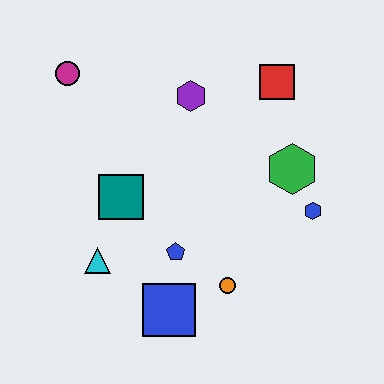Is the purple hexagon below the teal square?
No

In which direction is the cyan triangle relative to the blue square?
The cyan triangle is to the left of the blue square.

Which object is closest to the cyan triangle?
The teal square is closest to the cyan triangle.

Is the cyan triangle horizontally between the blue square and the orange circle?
No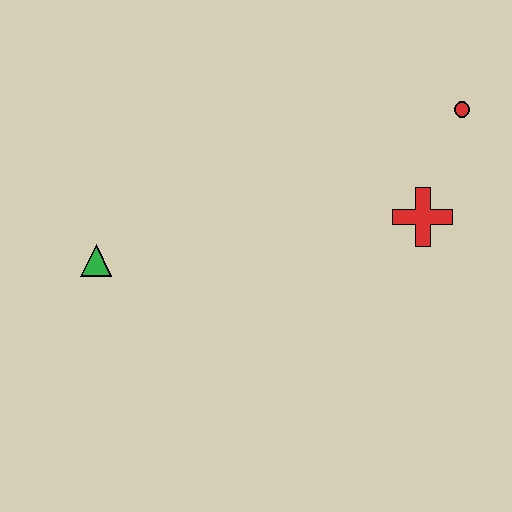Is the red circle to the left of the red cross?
No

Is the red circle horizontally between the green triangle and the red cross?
No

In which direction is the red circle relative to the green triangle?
The red circle is to the right of the green triangle.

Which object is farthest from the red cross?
The green triangle is farthest from the red cross.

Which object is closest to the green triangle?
The red cross is closest to the green triangle.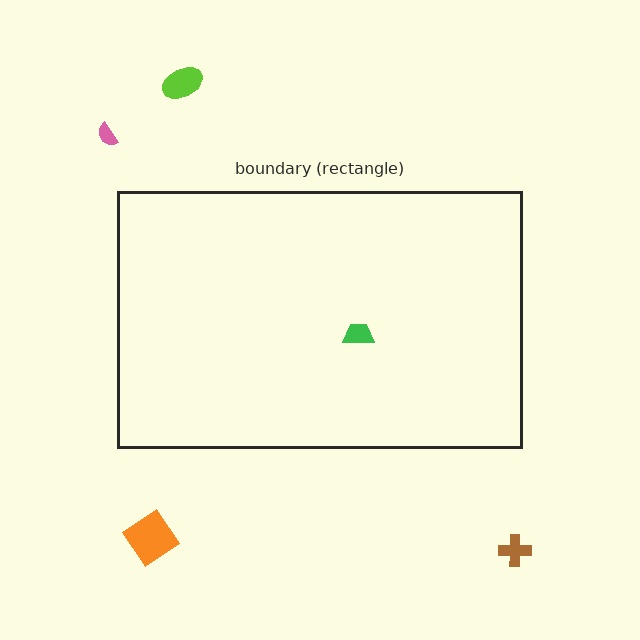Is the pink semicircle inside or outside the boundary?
Outside.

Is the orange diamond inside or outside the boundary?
Outside.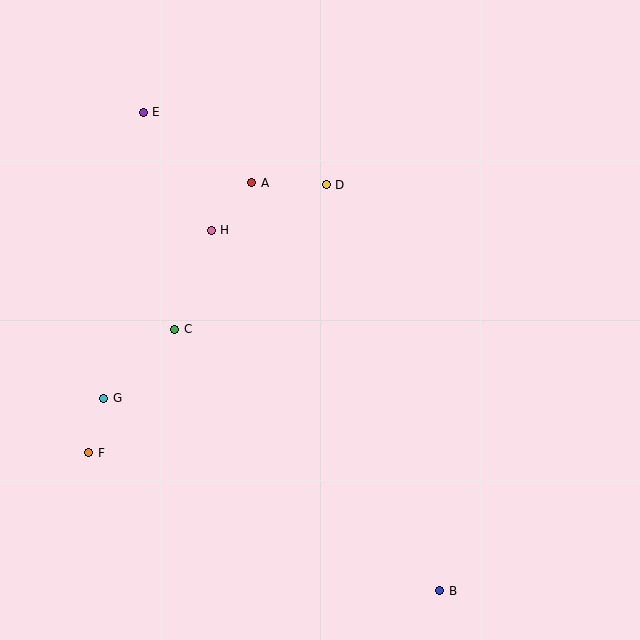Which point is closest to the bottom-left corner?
Point F is closest to the bottom-left corner.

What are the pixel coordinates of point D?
Point D is at (326, 185).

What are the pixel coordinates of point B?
Point B is at (440, 591).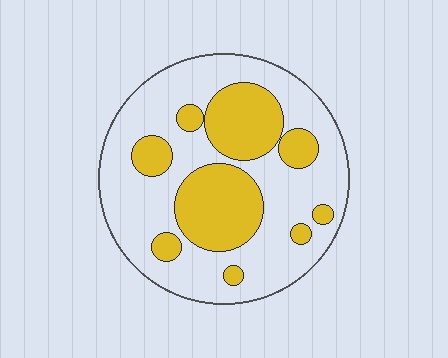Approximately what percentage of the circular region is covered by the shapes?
Approximately 35%.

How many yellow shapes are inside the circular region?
9.